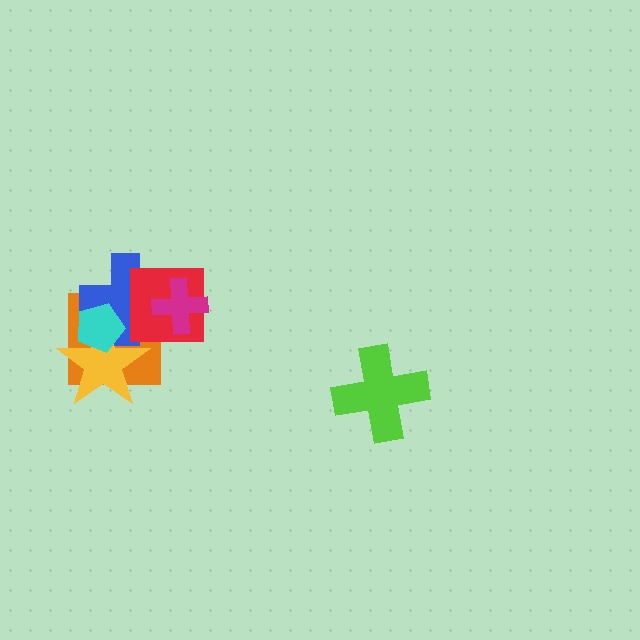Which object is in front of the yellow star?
The cyan pentagon is in front of the yellow star.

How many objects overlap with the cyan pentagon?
3 objects overlap with the cyan pentagon.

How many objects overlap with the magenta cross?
2 objects overlap with the magenta cross.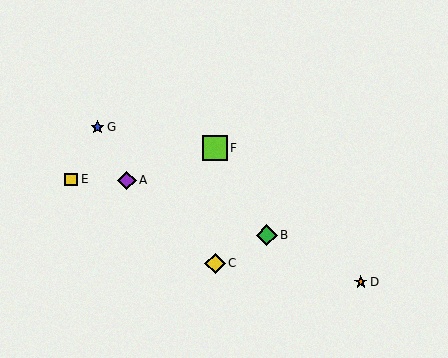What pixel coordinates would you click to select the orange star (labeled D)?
Click at (361, 282) to select the orange star D.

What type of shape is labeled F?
Shape F is a lime square.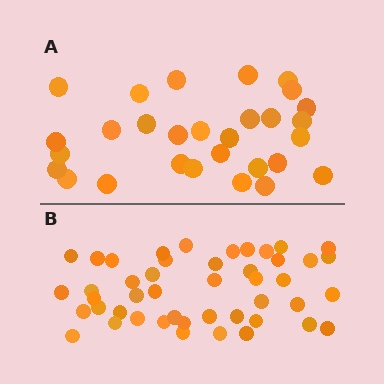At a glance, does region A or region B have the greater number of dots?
Region B (the bottom region) has more dots.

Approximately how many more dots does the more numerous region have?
Region B has approximately 15 more dots than region A.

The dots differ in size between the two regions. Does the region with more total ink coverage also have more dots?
No. Region A has more total ink coverage because its dots are larger, but region B actually contains more individual dots. Total area can be misleading — the number of items is what matters here.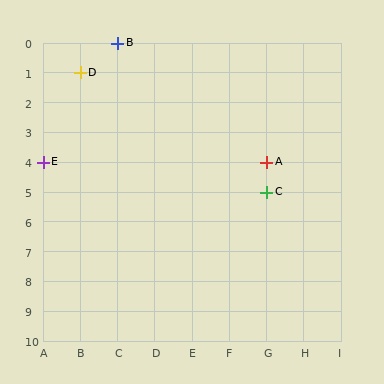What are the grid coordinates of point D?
Point D is at grid coordinates (B, 1).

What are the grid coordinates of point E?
Point E is at grid coordinates (A, 4).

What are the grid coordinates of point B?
Point B is at grid coordinates (C, 0).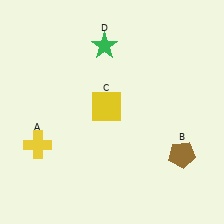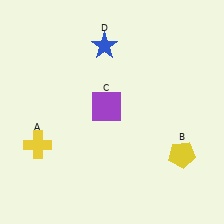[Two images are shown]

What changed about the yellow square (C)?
In Image 1, C is yellow. In Image 2, it changed to purple.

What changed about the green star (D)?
In Image 1, D is green. In Image 2, it changed to blue.